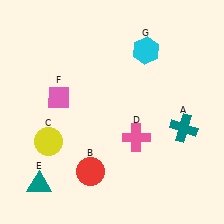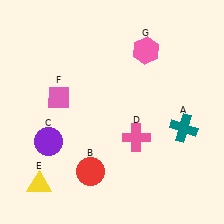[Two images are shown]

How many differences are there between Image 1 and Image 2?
There are 3 differences between the two images.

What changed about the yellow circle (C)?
In Image 1, C is yellow. In Image 2, it changed to purple.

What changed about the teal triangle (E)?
In Image 1, E is teal. In Image 2, it changed to yellow.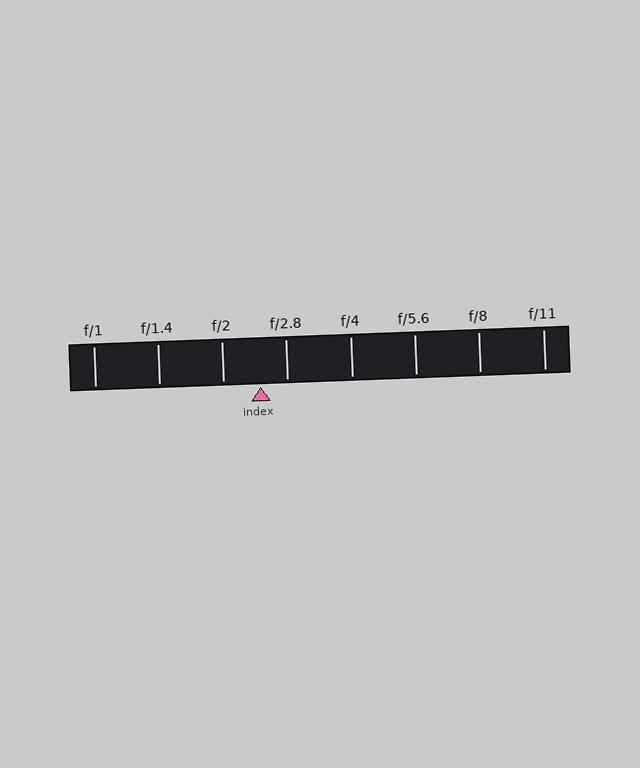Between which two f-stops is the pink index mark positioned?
The index mark is between f/2 and f/2.8.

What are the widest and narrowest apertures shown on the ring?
The widest aperture shown is f/1 and the narrowest is f/11.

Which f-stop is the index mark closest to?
The index mark is closest to f/2.8.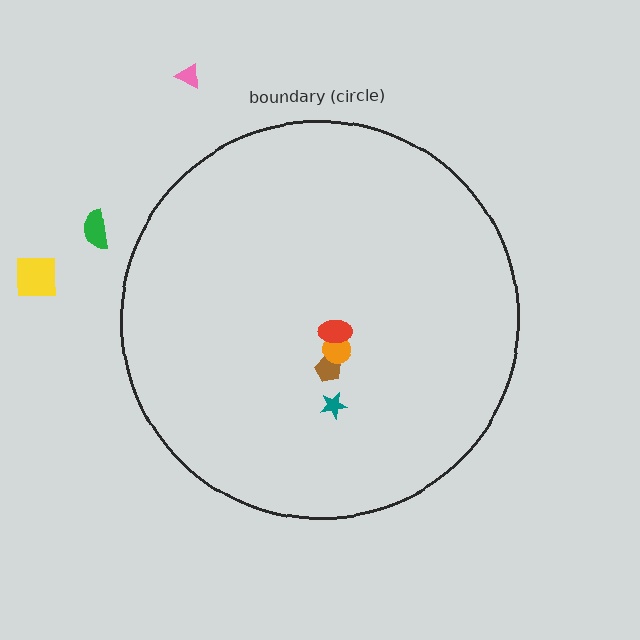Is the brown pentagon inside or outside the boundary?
Inside.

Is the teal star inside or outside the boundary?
Inside.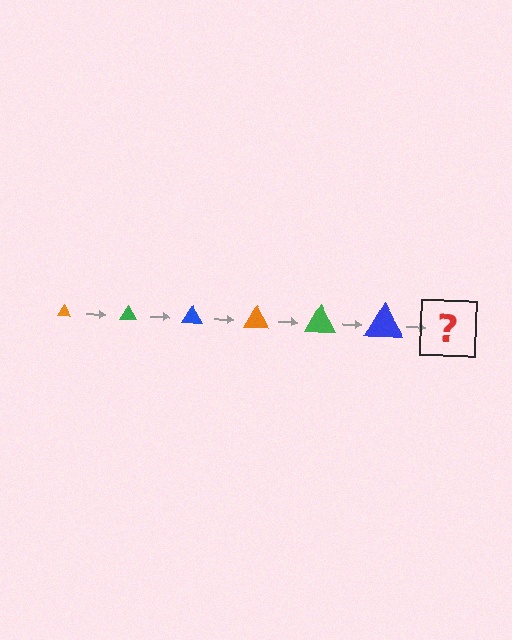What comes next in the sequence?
The next element should be an orange triangle, larger than the previous one.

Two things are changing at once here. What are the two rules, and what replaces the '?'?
The two rules are that the triangle grows larger each step and the color cycles through orange, green, and blue. The '?' should be an orange triangle, larger than the previous one.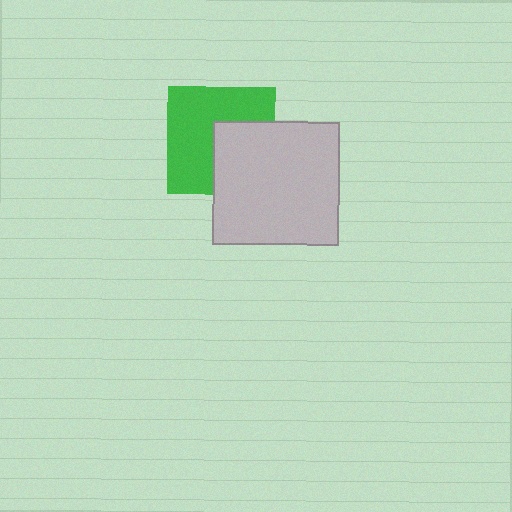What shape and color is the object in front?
The object in front is a light gray rectangle.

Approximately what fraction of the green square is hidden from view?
Roughly 39% of the green square is hidden behind the light gray rectangle.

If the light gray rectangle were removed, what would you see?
You would see the complete green square.